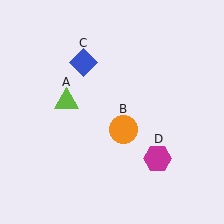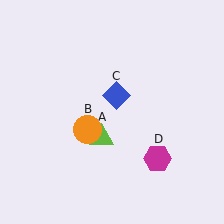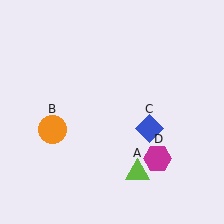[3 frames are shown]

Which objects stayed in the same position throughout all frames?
Magenta hexagon (object D) remained stationary.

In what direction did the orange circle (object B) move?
The orange circle (object B) moved left.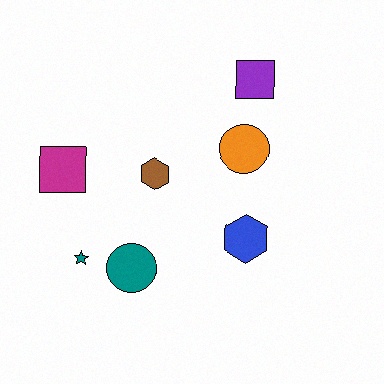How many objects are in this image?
There are 7 objects.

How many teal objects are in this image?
There are 2 teal objects.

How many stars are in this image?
There is 1 star.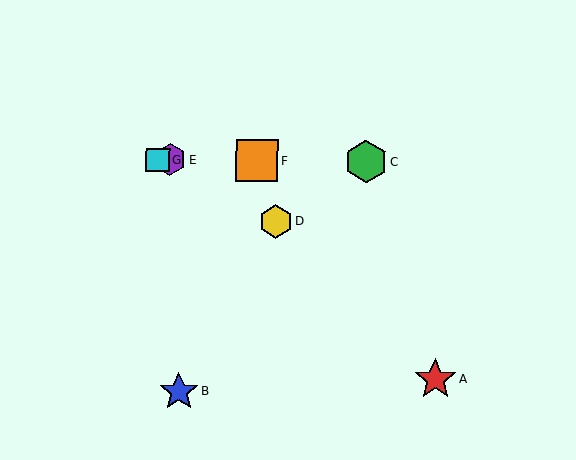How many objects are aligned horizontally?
4 objects (C, E, F, G) are aligned horizontally.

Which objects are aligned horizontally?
Objects C, E, F, G are aligned horizontally.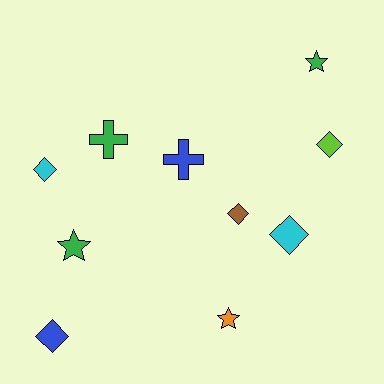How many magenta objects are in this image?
There are no magenta objects.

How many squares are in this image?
There are no squares.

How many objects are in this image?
There are 10 objects.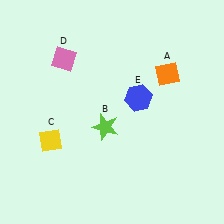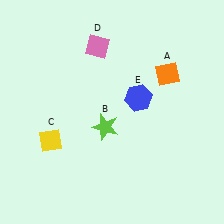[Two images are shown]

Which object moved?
The pink diamond (D) moved right.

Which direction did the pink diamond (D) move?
The pink diamond (D) moved right.